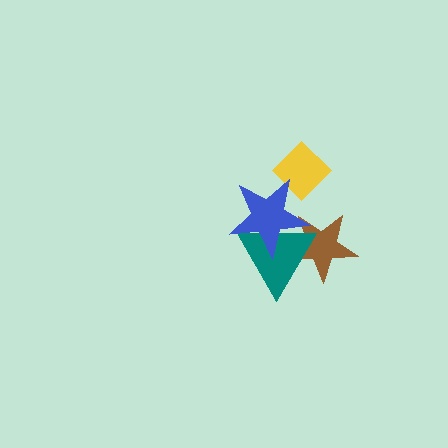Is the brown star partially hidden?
Yes, it is partially covered by another shape.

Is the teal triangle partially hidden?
Yes, it is partially covered by another shape.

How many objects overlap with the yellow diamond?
1 object overlaps with the yellow diamond.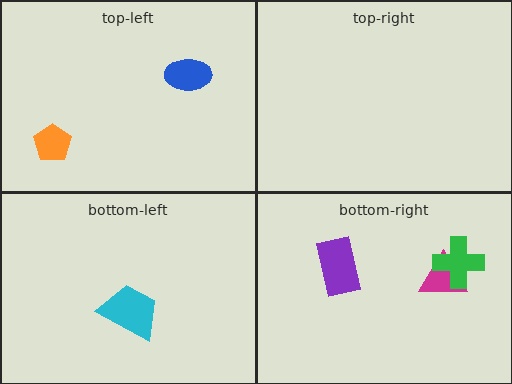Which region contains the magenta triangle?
The bottom-right region.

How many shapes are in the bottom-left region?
1.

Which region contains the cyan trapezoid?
The bottom-left region.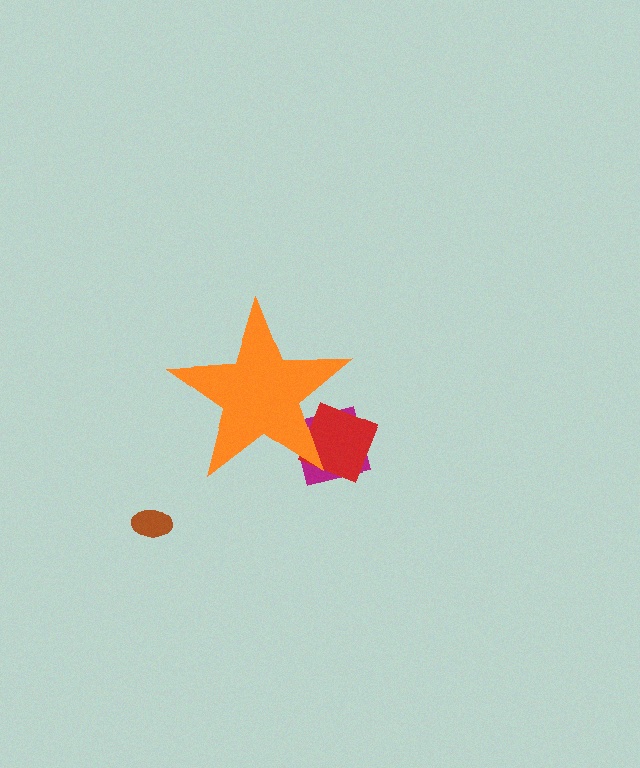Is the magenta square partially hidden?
Yes, the magenta square is partially hidden behind the orange star.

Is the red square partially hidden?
Yes, the red square is partially hidden behind the orange star.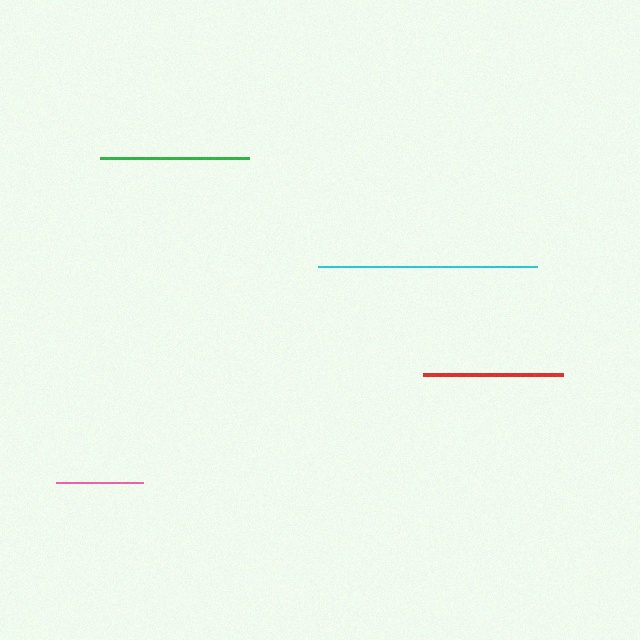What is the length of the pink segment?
The pink segment is approximately 87 pixels long.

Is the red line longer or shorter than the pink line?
The red line is longer than the pink line.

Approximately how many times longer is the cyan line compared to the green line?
The cyan line is approximately 1.5 times the length of the green line.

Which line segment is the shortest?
The pink line is the shortest at approximately 87 pixels.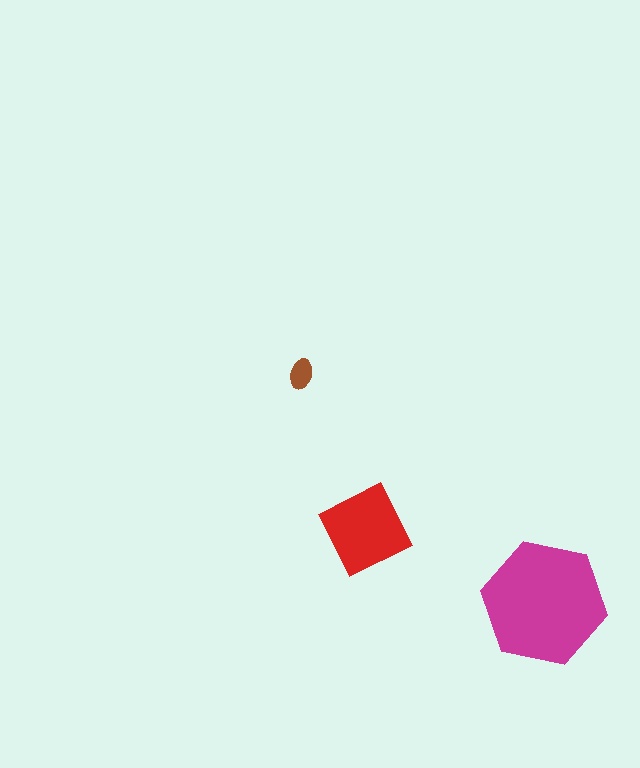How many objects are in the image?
There are 3 objects in the image.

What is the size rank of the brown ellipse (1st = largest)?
3rd.